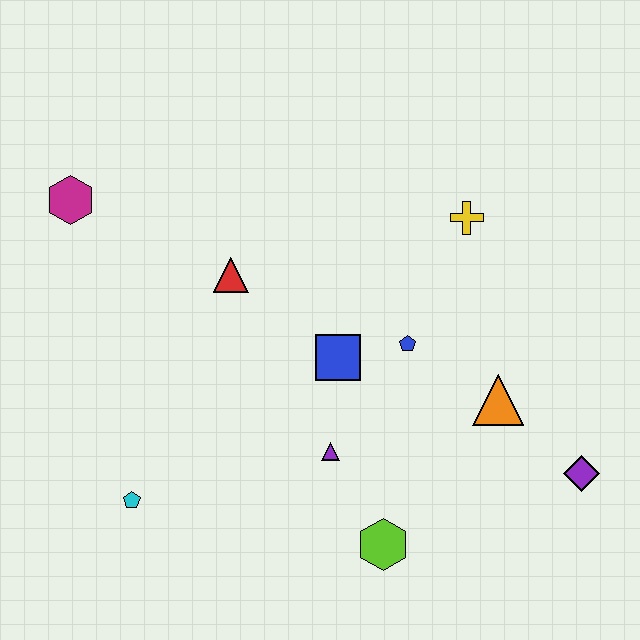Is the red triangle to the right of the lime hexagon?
No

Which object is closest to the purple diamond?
The orange triangle is closest to the purple diamond.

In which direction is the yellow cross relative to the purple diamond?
The yellow cross is above the purple diamond.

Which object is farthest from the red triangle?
The purple diamond is farthest from the red triangle.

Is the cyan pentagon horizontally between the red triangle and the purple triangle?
No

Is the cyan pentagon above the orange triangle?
No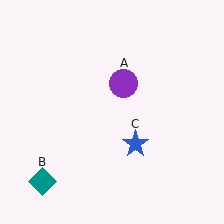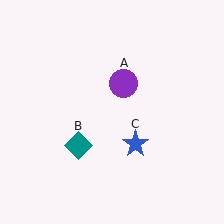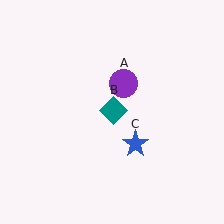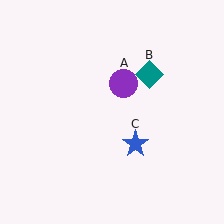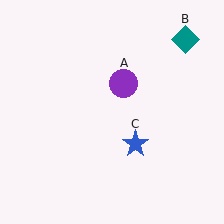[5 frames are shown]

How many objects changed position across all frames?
1 object changed position: teal diamond (object B).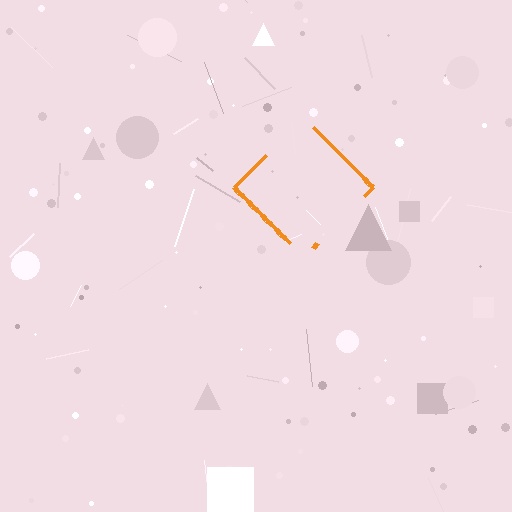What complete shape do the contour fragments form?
The contour fragments form a diamond.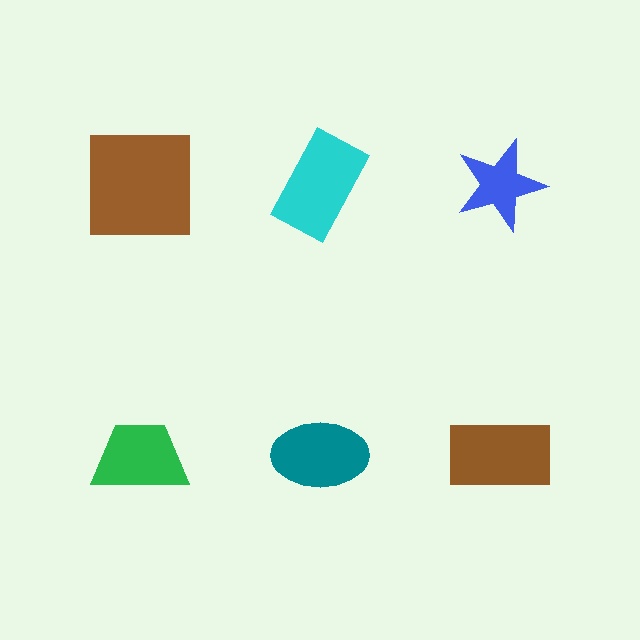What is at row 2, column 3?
A brown rectangle.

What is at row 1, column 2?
A cyan rectangle.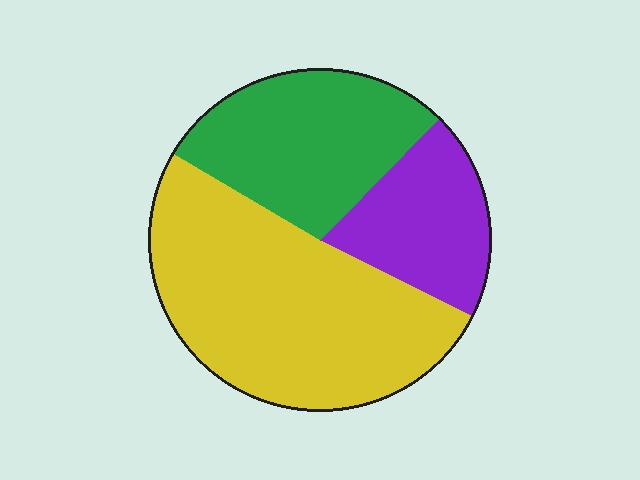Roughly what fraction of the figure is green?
Green covers about 30% of the figure.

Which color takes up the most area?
Yellow, at roughly 50%.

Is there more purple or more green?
Green.